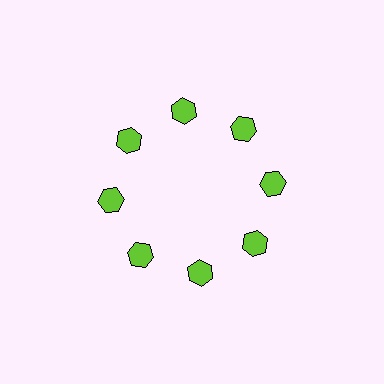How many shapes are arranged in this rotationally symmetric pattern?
There are 8 shapes, arranged in 8 groups of 1.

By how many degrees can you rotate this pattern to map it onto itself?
The pattern maps onto itself every 45 degrees of rotation.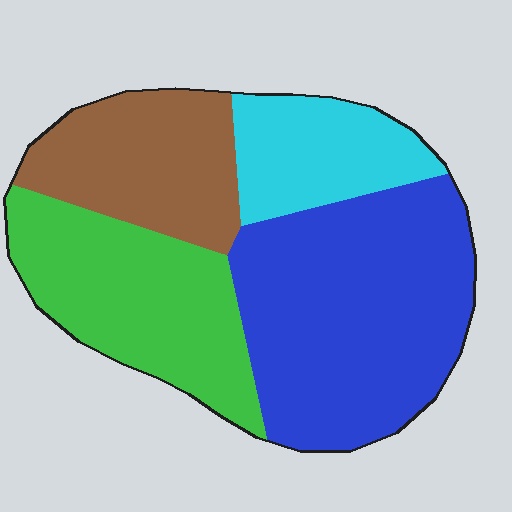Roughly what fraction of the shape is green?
Green takes up about one quarter (1/4) of the shape.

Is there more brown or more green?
Green.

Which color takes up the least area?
Cyan, at roughly 15%.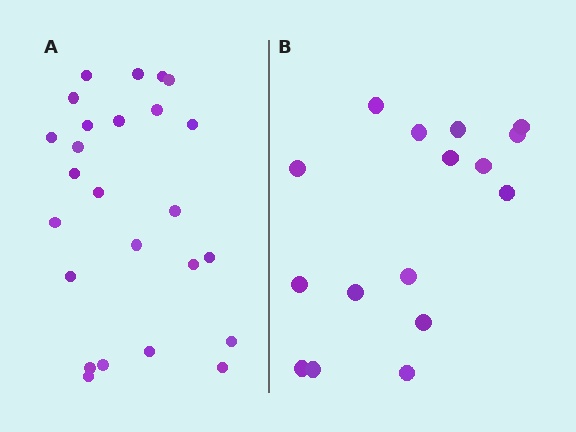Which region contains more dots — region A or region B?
Region A (the left region) has more dots.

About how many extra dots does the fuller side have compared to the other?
Region A has roughly 8 or so more dots than region B.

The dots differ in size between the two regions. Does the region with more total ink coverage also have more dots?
No. Region B has more total ink coverage because its dots are larger, but region A actually contains more individual dots. Total area can be misleading — the number of items is what matters here.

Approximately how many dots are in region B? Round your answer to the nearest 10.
About 20 dots. (The exact count is 16, which rounds to 20.)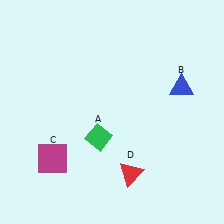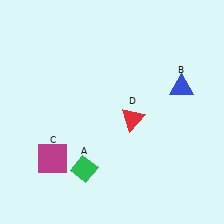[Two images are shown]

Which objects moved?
The objects that moved are: the green diamond (A), the red triangle (D).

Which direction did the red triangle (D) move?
The red triangle (D) moved up.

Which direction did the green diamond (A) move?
The green diamond (A) moved down.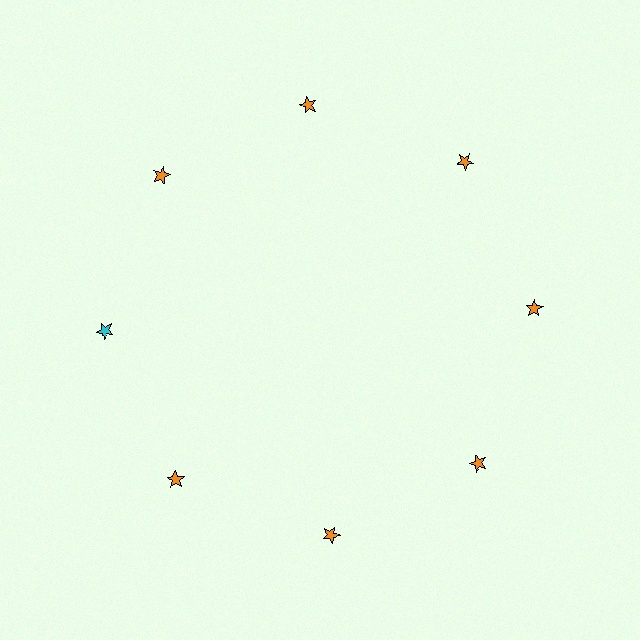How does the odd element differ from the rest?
It has a different color: cyan instead of orange.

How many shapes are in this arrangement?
There are 8 shapes arranged in a ring pattern.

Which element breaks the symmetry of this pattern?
The cyan star at roughly the 9 o'clock position breaks the symmetry. All other shapes are orange stars.